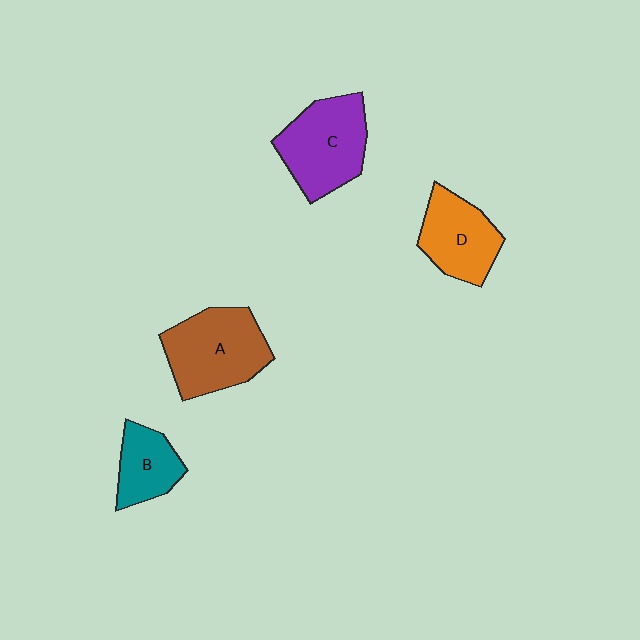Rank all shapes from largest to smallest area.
From largest to smallest: A (brown), C (purple), D (orange), B (teal).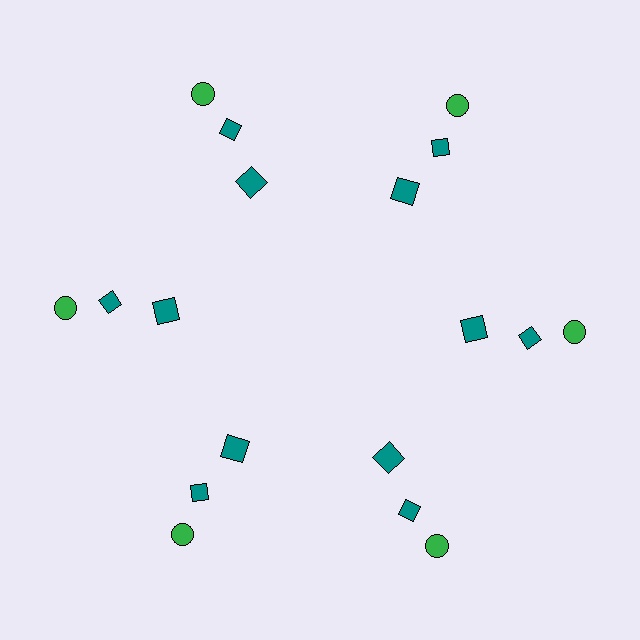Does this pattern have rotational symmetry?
Yes, this pattern has 6-fold rotational symmetry. It looks the same after rotating 60 degrees around the center.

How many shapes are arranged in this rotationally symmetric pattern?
There are 18 shapes, arranged in 6 groups of 3.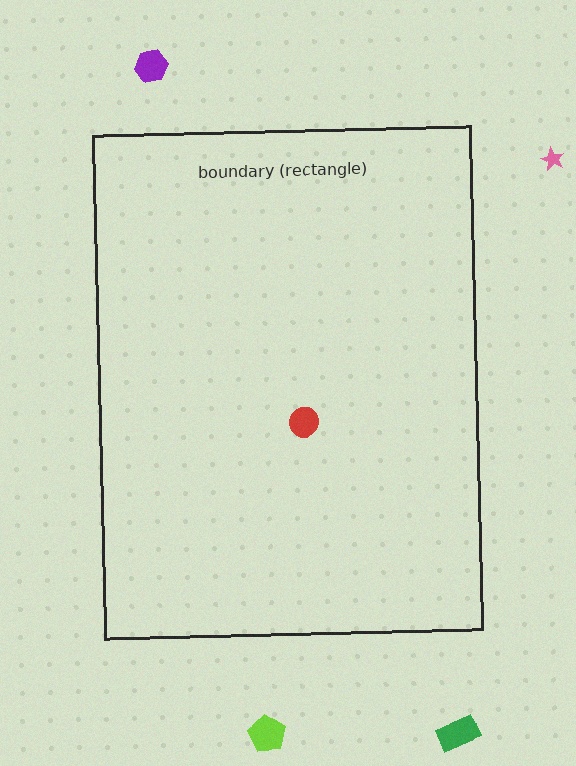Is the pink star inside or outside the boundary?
Outside.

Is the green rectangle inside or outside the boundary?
Outside.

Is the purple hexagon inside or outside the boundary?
Outside.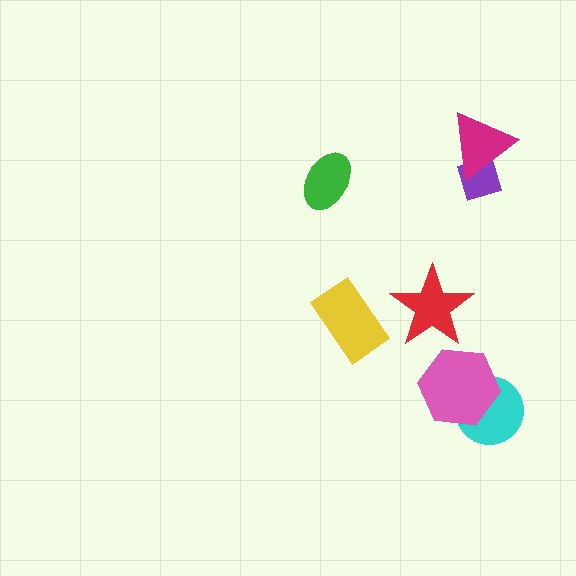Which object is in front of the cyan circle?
The pink hexagon is in front of the cyan circle.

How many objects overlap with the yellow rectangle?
0 objects overlap with the yellow rectangle.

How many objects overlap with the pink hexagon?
1 object overlaps with the pink hexagon.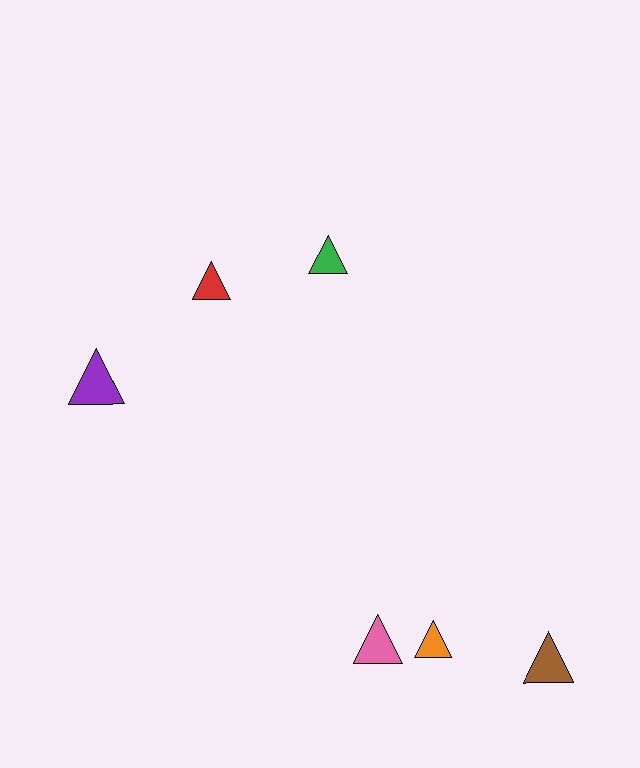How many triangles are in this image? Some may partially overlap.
There are 6 triangles.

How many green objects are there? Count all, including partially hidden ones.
There is 1 green object.